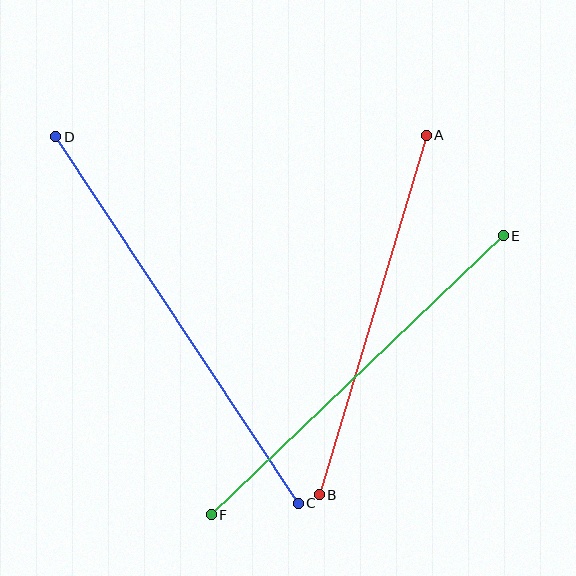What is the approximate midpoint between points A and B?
The midpoint is at approximately (373, 315) pixels.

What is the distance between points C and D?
The distance is approximately 439 pixels.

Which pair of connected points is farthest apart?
Points C and D are farthest apart.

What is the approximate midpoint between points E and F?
The midpoint is at approximately (357, 375) pixels.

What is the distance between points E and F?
The distance is approximately 404 pixels.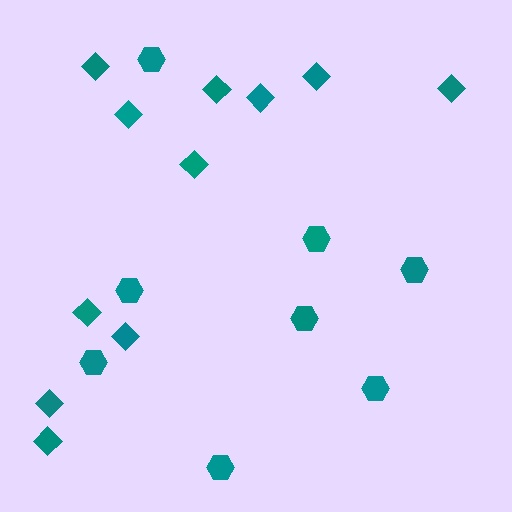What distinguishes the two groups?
There are 2 groups: one group of hexagons (8) and one group of diamonds (11).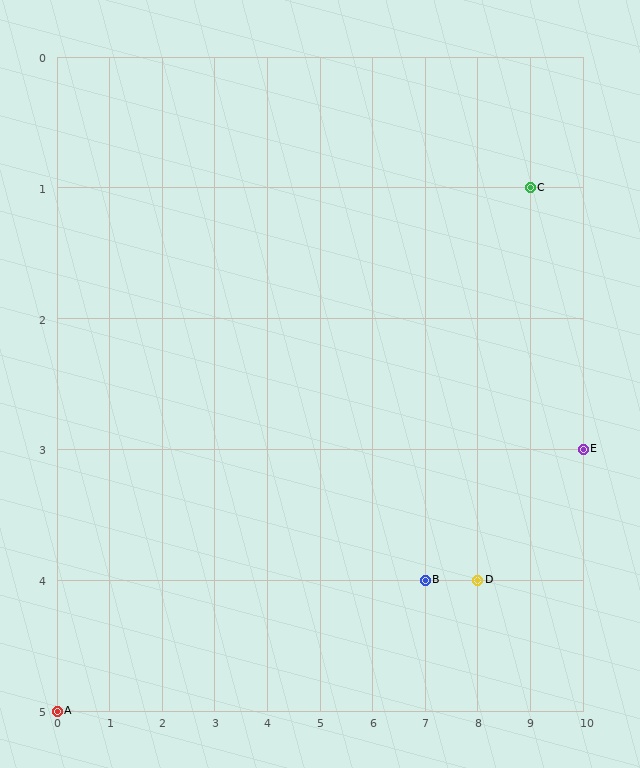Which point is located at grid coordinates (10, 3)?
Point E is at (10, 3).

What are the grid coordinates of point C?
Point C is at grid coordinates (9, 1).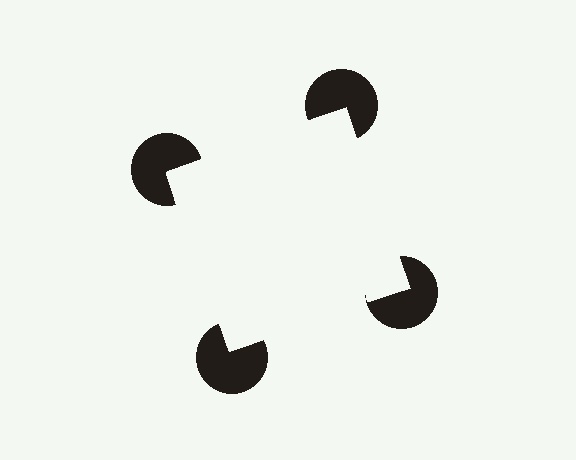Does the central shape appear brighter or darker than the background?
It typically appears slightly brighter than the background, even though no actual brightness change is drawn.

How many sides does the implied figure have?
4 sides.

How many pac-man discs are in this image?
There are 4 — one at each vertex of the illusory square.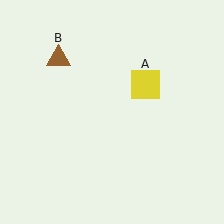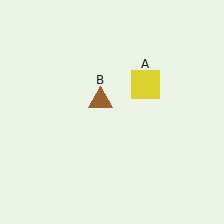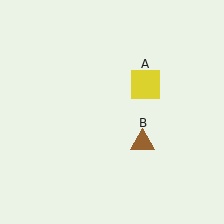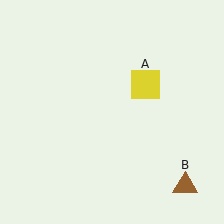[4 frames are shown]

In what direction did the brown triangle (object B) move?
The brown triangle (object B) moved down and to the right.